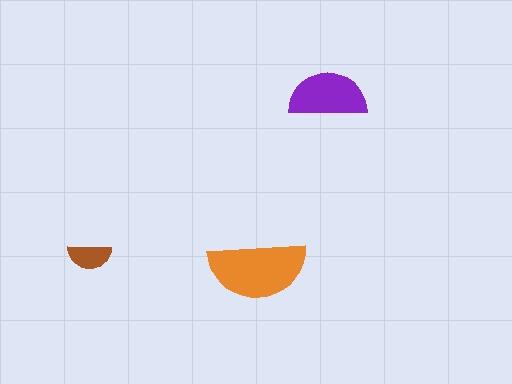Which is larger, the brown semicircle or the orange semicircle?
The orange one.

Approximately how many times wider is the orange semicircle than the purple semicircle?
About 1.5 times wider.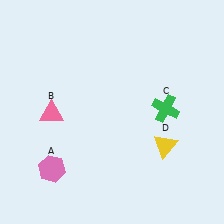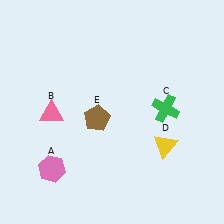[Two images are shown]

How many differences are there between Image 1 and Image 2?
There is 1 difference between the two images.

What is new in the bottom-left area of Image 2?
A brown pentagon (E) was added in the bottom-left area of Image 2.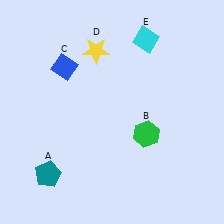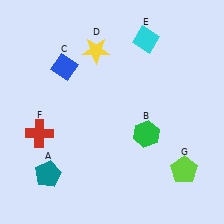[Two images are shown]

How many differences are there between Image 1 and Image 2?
There are 2 differences between the two images.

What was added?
A red cross (F), a lime pentagon (G) were added in Image 2.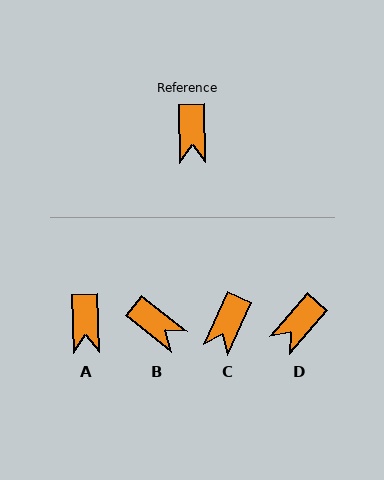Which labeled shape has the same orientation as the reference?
A.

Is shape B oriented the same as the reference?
No, it is off by about 50 degrees.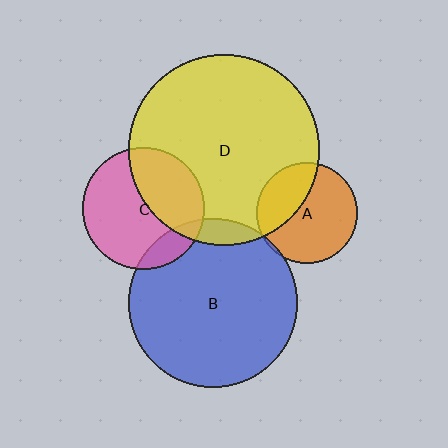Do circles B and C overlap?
Yes.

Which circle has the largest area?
Circle D (yellow).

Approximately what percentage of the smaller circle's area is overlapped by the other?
Approximately 15%.